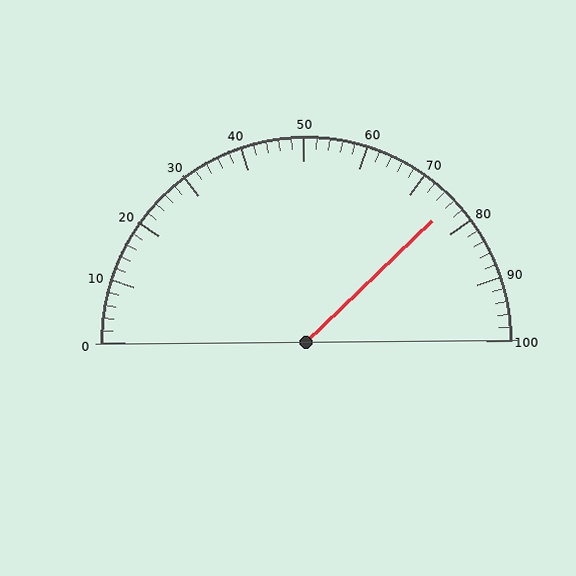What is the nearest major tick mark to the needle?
The nearest major tick mark is 80.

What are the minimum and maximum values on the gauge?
The gauge ranges from 0 to 100.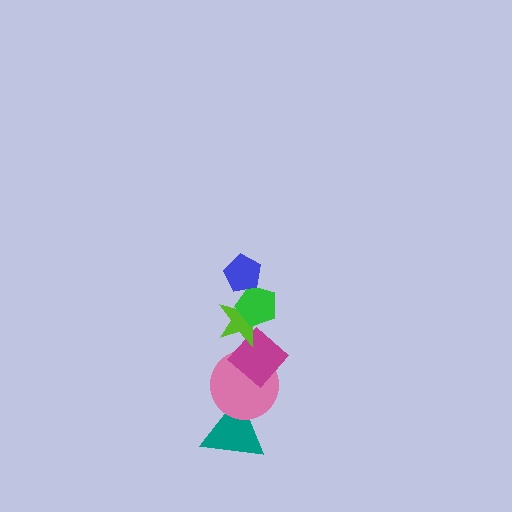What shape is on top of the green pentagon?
The blue pentagon is on top of the green pentagon.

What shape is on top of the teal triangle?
The pink circle is on top of the teal triangle.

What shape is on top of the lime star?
The green pentagon is on top of the lime star.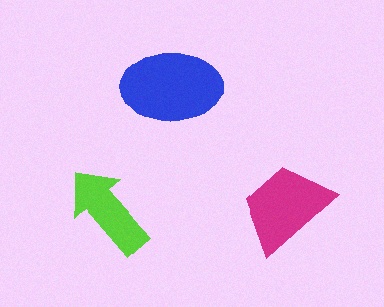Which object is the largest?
The blue ellipse.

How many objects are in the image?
There are 3 objects in the image.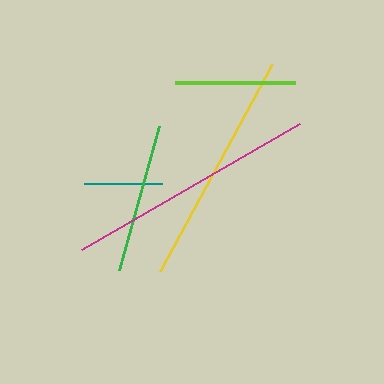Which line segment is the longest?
The magenta line is the longest at approximately 252 pixels.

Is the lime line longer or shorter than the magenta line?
The magenta line is longer than the lime line.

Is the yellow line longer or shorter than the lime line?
The yellow line is longer than the lime line.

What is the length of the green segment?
The green segment is approximately 149 pixels long.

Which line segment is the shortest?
The teal line is the shortest at approximately 78 pixels.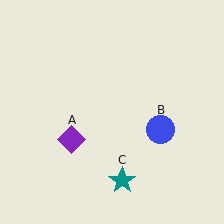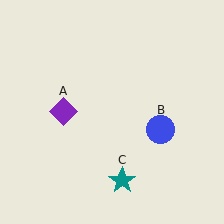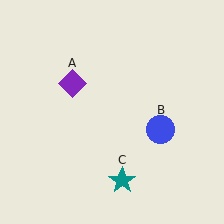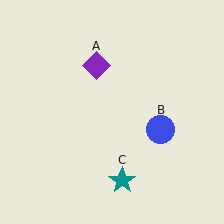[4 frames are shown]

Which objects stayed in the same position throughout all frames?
Blue circle (object B) and teal star (object C) remained stationary.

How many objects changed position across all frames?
1 object changed position: purple diamond (object A).